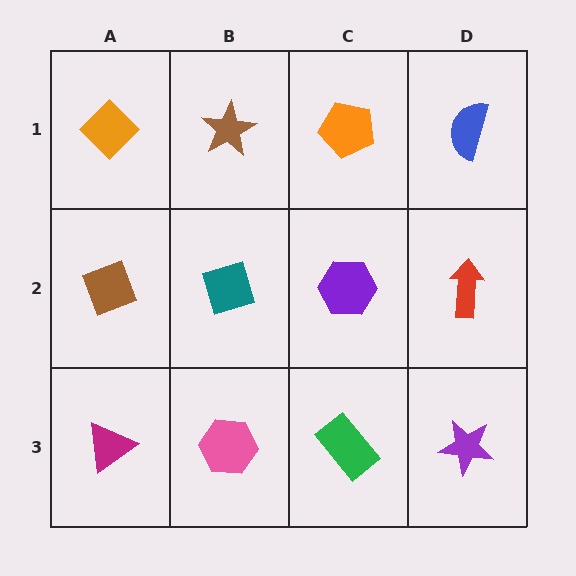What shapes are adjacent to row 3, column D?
A red arrow (row 2, column D), a green rectangle (row 3, column C).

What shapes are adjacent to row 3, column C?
A purple hexagon (row 2, column C), a pink hexagon (row 3, column B), a purple star (row 3, column D).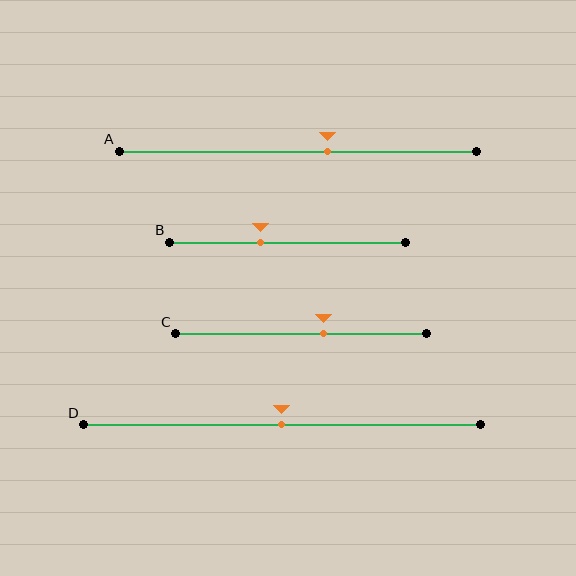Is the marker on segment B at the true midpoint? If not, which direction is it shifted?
No, the marker on segment B is shifted to the left by about 12% of the segment length.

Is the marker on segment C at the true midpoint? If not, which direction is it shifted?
No, the marker on segment C is shifted to the right by about 9% of the segment length.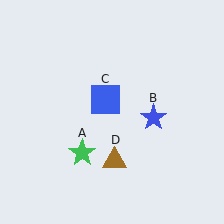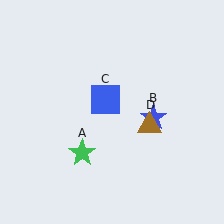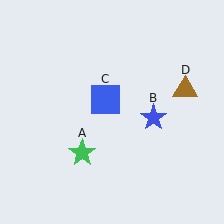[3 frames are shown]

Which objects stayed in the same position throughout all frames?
Green star (object A) and blue star (object B) and blue square (object C) remained stationary.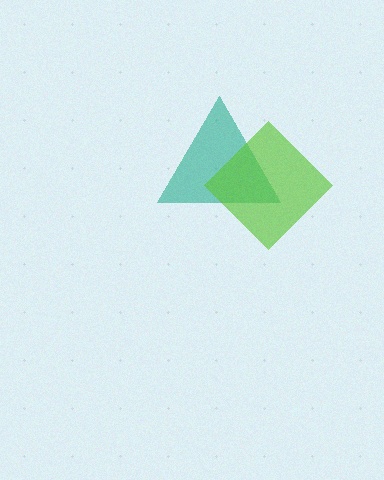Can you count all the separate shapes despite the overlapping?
Yes, there are 2 separate shapes.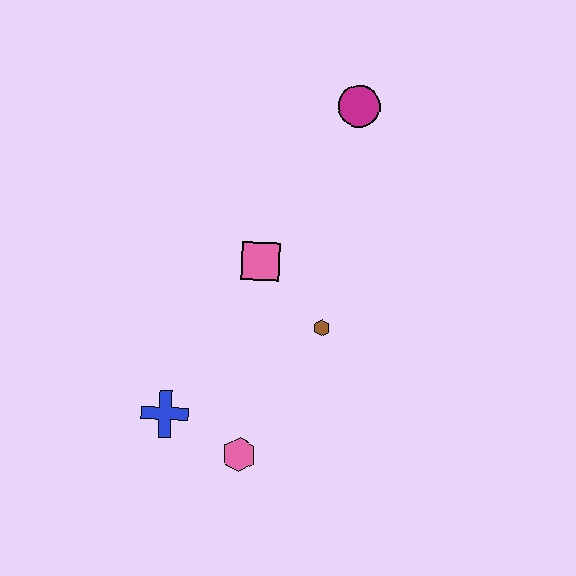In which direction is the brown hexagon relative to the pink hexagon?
The brown hexagon is above the pink hexagon.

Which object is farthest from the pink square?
The pink hexagon is farthest from the pink square.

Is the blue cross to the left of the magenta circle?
Yes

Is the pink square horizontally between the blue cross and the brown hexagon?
Yes